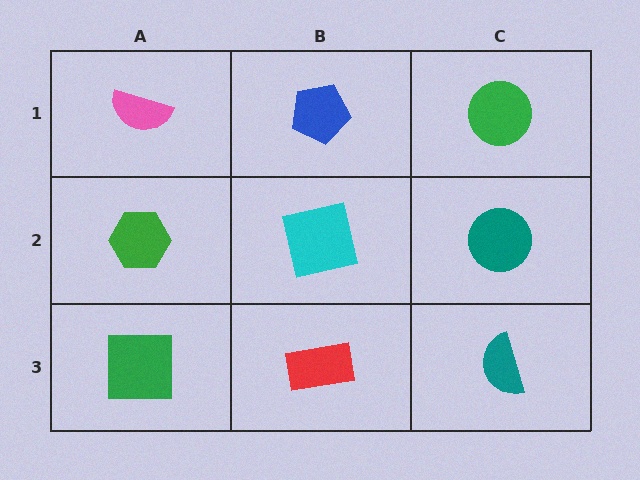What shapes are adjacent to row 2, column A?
A pink semicircle (row 1, column A), a green square (row 3, column A), a cyan square (row 2, column B).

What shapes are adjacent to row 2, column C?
A green circle (row 1, column C), a teal semicircle (row 3, column C), a cyan square (row 2, column B).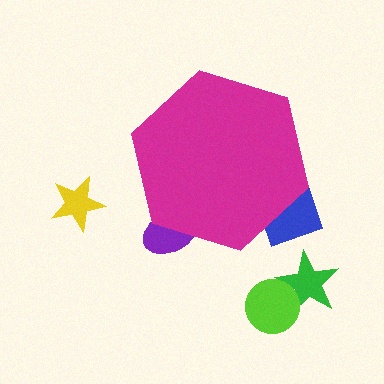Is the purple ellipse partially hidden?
Yes, the purple ellipse is partially hidden behind the magenta hexagon.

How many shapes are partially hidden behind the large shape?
2 shapes are partially hidden.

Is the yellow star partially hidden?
No, the yellow star is fully visible.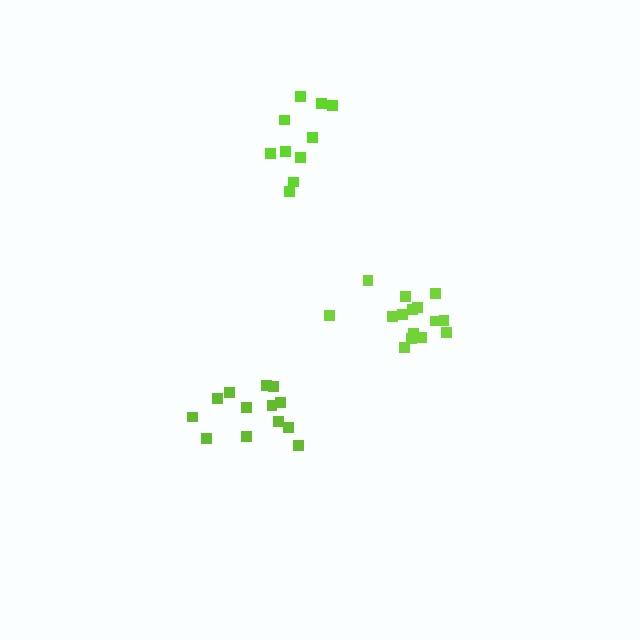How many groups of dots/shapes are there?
There are 3 groups.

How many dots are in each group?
Group 1: 13 dots, Group 2: 15 dots, Group 3: 10 dots (38 total).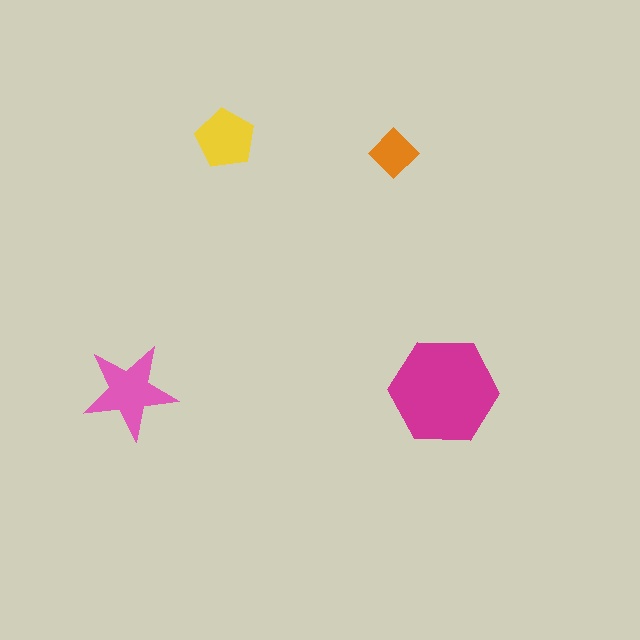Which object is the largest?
The magenta hexagon.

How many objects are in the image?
There are 4 objects in the image.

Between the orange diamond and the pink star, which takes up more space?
The pink star.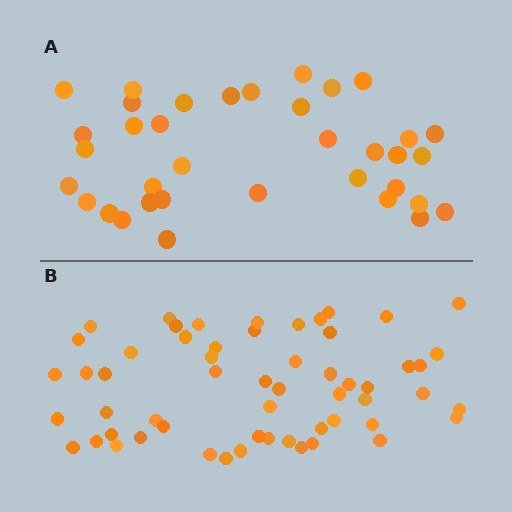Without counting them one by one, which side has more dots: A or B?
Region B (the bottom region) has more dots.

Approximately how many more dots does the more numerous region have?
Region B has approximately 20 more dots than region A.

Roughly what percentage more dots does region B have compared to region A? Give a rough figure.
About 60% more.